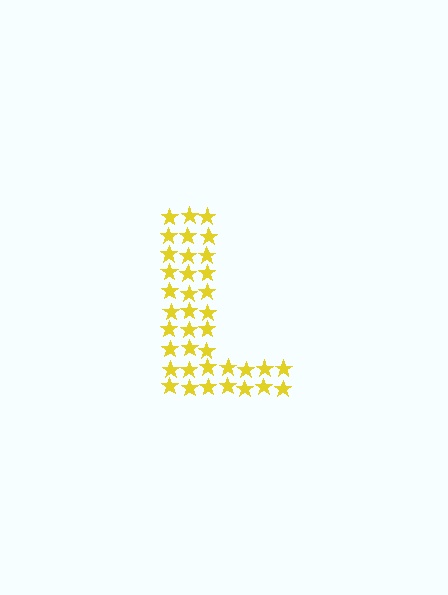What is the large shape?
The large shape is the letter L.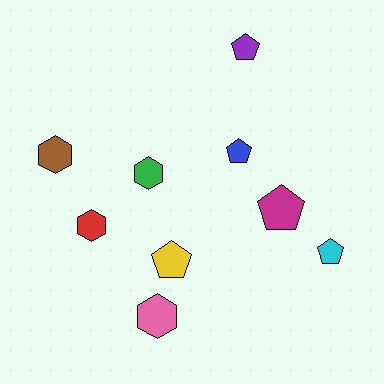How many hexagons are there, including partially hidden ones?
There are 4 hexagons.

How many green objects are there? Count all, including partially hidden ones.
There is 1 green object.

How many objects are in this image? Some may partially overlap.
There are 9 objects.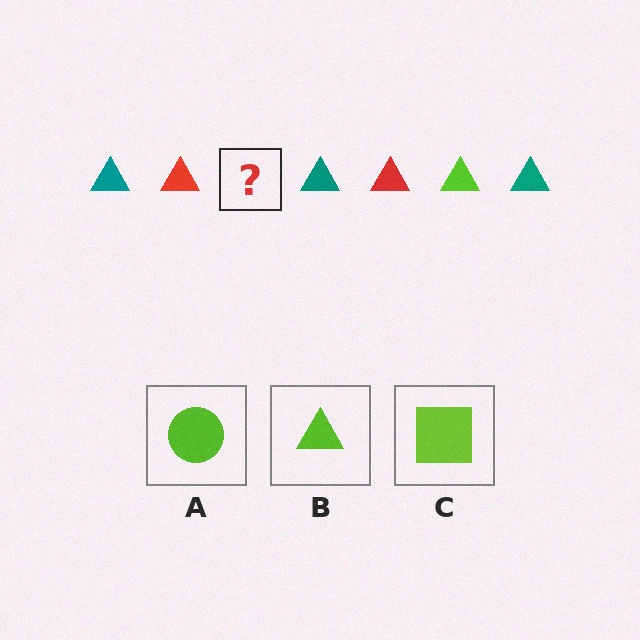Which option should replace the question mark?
Option B.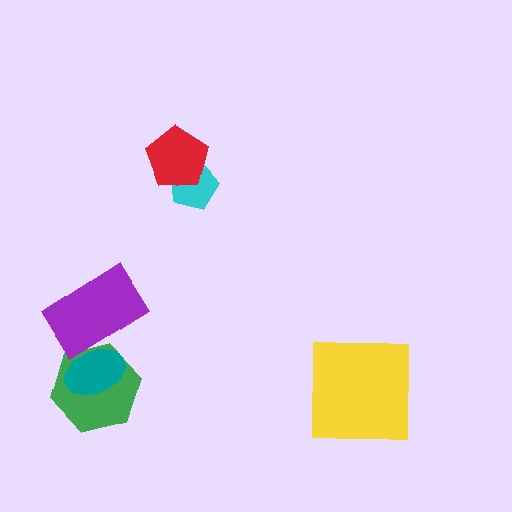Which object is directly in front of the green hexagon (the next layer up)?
The purple rectangle is directly in front of the green hexagon.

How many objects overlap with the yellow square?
0 objects overlap with the yellow square.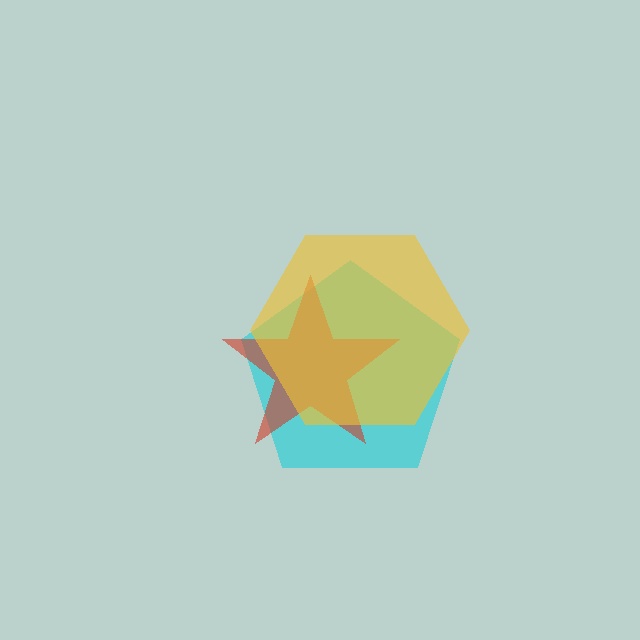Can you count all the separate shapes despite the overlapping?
Yes, there are 3 separate shapes.